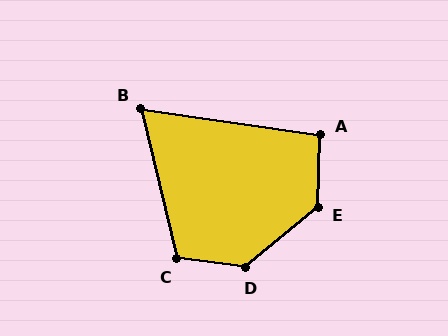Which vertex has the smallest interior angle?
B, at approximately 68 degrees.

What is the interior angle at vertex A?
Approximately 96 degrees (obtuse).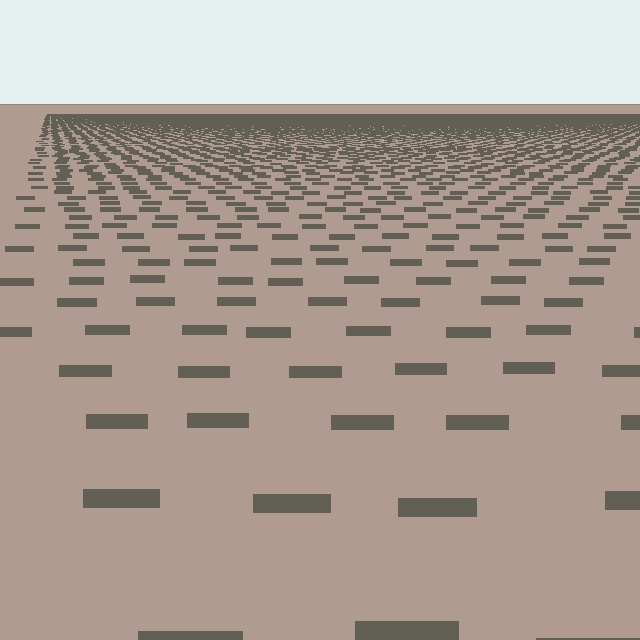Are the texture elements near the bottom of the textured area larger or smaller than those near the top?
Larger. Near the bottom, elements are closer to the viewer and appear at a bigger on-screen size.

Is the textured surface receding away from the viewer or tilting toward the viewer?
The surface is receding away from the viewer. Texture elements get smaller and denser toward the top.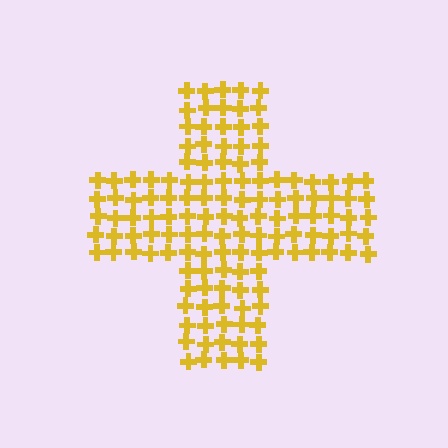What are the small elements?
The small elements are crosses.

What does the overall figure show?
The overall figure shows a cross.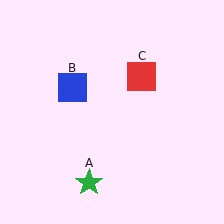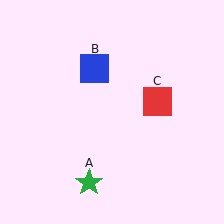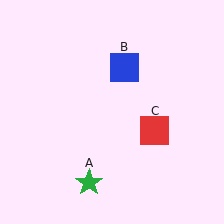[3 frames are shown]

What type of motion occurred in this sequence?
The blue square (object B), red square (object C) rotated clockwise around the center of the scene.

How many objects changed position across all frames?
2 objects changed position: blue square (object B), red square (object C).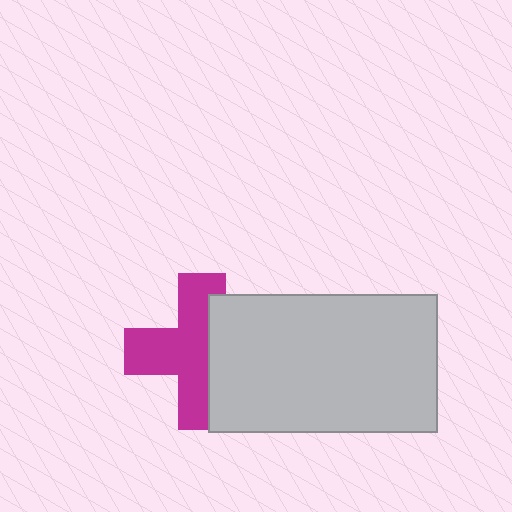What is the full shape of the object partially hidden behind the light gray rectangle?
The partially hidden object is a magenta cross.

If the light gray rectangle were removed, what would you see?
You would see the complete magenta cross.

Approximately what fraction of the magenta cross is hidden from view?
Roughly 40% of the magenta cross is hidden behind the light gray rectangle.